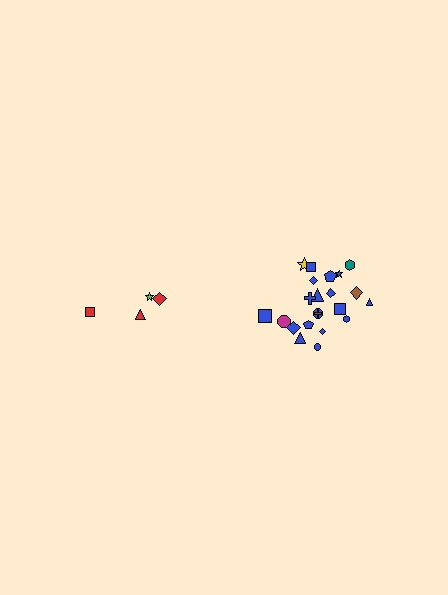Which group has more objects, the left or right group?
The right group.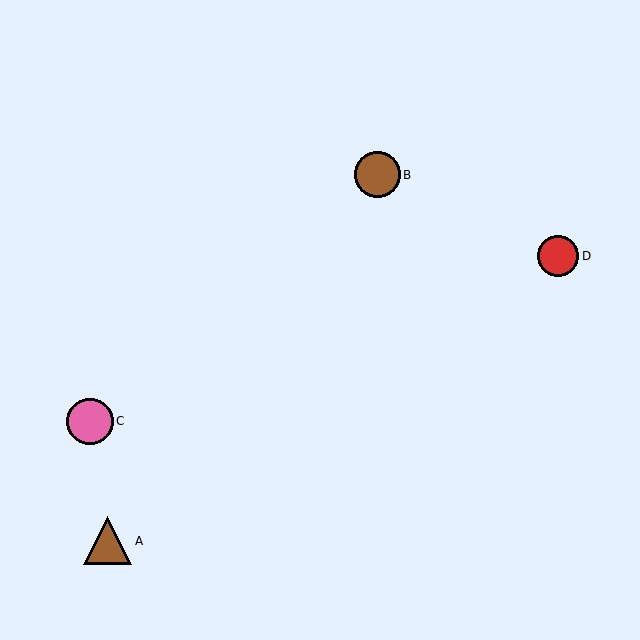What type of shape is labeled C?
Shape C is a pink circle.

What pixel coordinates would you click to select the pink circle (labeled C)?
Click at (90, 421) to select the pink circle C.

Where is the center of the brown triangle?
The center of the brown triangle is at (108, 541).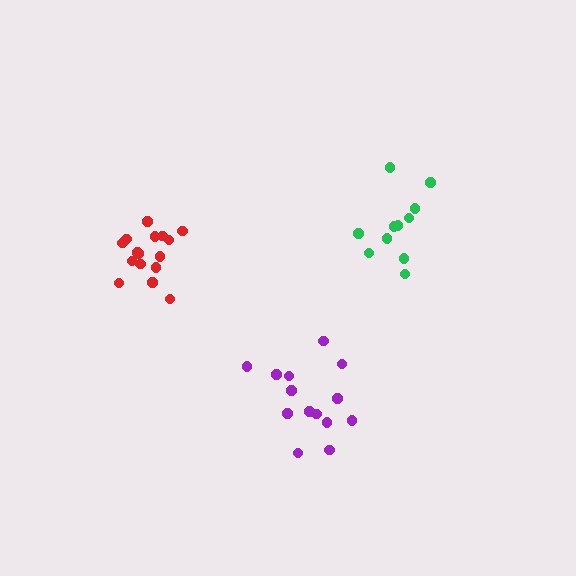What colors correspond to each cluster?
The clusters are colored: purple, green, red.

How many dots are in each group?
Group 1: 14 dots, Group 2: 11 dots, Group 3: 16 dots (41 total).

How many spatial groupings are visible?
There are 3 spatial groupings.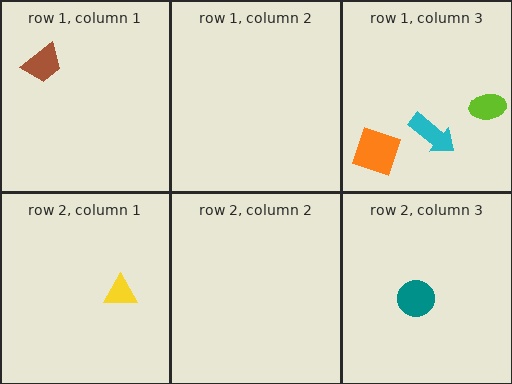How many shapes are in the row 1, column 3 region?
3.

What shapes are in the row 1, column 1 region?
The brown trapezoid.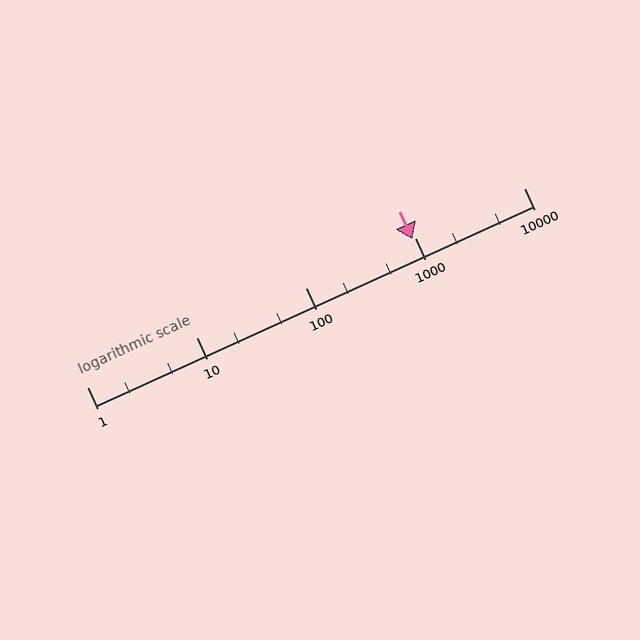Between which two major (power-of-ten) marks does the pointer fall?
The pointer is between 100 and 1000.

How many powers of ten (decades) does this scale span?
The scale spans 4 decades, from 1 to 10000.